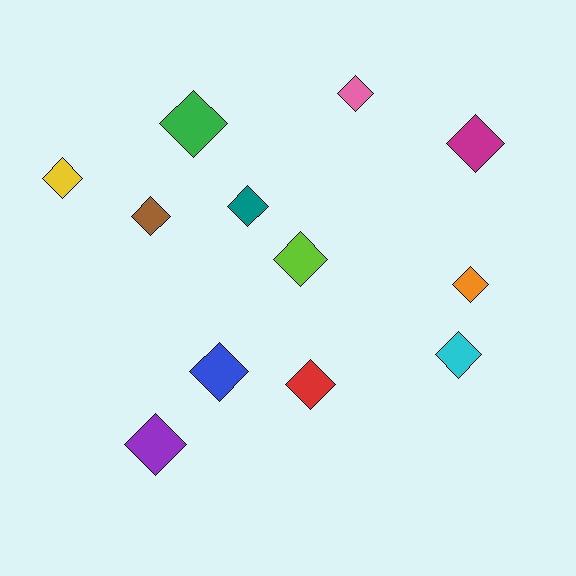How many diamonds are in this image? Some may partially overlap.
There are 12 diamonds.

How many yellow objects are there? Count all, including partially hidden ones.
There is 1 yellow object.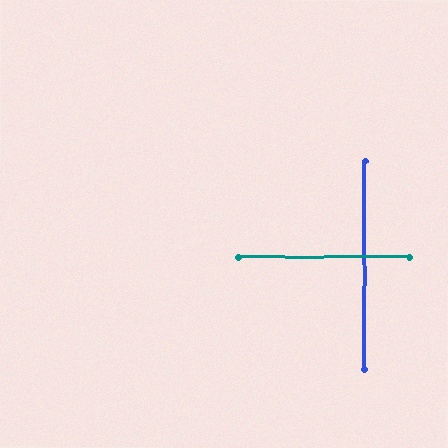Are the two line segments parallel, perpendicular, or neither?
Perpendicular — they meet at approximately 90°.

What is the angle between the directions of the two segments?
Approximately 90 degrees.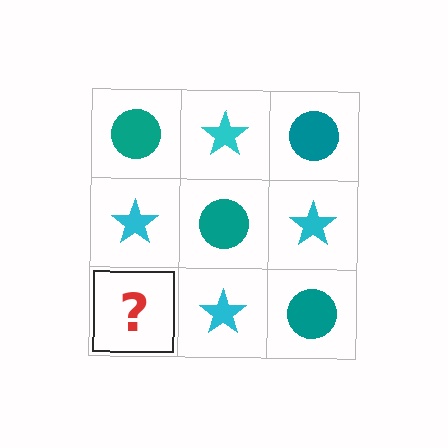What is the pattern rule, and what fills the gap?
The rule is that it alternates teal circle and cyan star in a checkerboard pattern. The gap should be filled with a teal circle.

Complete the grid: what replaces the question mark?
The question mark should be replaced with a teal circle.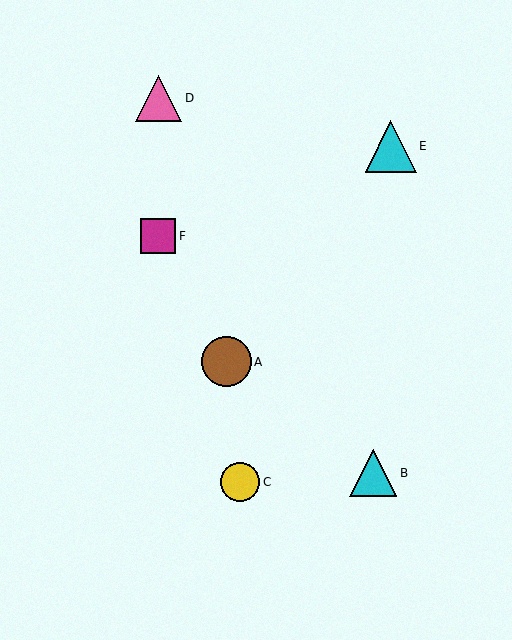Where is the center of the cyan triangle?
The center of the cyan triangle is at (373, 473).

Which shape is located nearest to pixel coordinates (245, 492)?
The yellow circle (labeled C) at (240, 482) is nearest to that location.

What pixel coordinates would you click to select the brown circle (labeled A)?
Click at (226, 362) to select the brown circle A.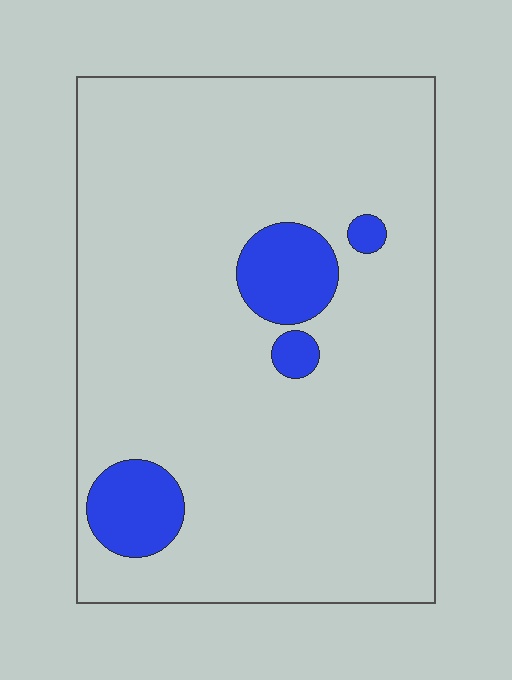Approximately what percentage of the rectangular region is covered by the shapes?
Approximately 10%.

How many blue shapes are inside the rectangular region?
4.